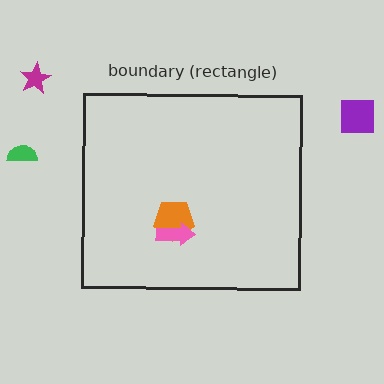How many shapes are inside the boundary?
2 inside, 3 outside.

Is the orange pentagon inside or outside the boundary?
Inside.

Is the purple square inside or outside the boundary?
Outside.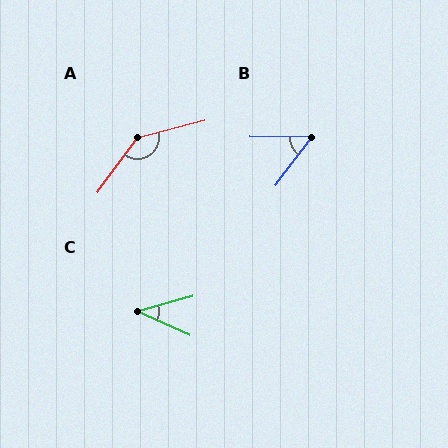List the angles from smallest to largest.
C (40°), B (54°), A (140°).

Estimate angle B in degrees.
Approximately 54 degrees.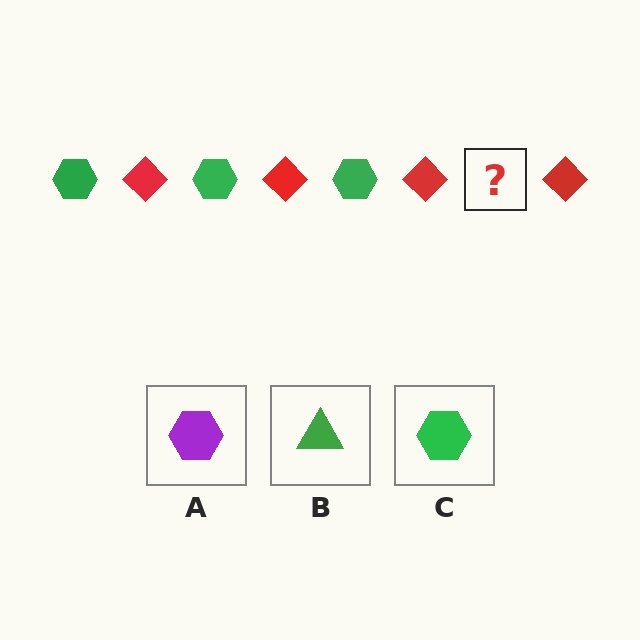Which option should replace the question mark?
Option C.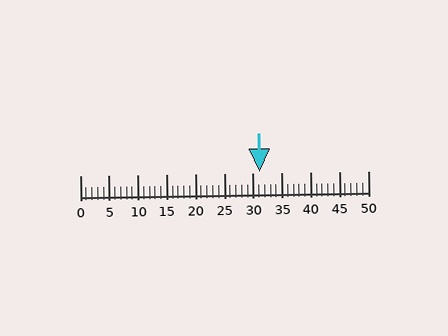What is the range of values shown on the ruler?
The ruler shows values from 0 to 50.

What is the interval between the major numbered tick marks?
The major tick marks are spaced 5 units apart.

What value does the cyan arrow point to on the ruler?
The cyan arrow points to approximately 31.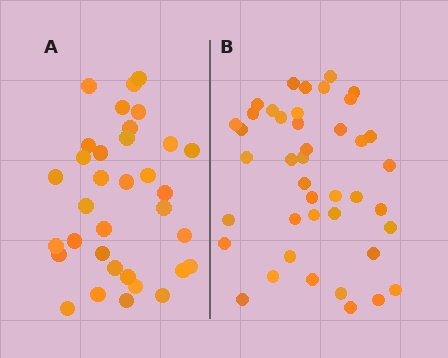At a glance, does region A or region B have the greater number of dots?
Region B (the right region) has more dots.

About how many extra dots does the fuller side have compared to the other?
Region B has roughly 8 or so more dots than region A.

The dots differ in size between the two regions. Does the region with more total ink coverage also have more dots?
No. Region A has more total ink coverage because its dots are larger, but region B actually contains more individual dots. Total area can be misleading — the number of items is what matters here.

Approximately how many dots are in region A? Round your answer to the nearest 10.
About 30 dots. (The exact count is 34, which rounds to 30.)